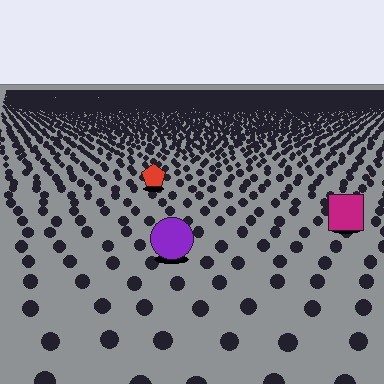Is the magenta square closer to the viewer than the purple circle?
No. The purple circle is closer — you can tell from the texture gradient: the ground texture is coarser near it.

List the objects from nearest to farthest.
From nearest to farthest: the purple circle, the magenta square, the red pentagon.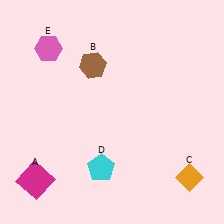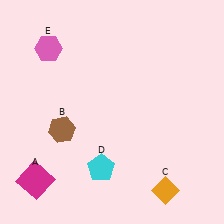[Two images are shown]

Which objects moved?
The objects that moved are: the brown hexagon (B), the orange diamond (C).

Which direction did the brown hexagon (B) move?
The brown hexagon (B) moved down.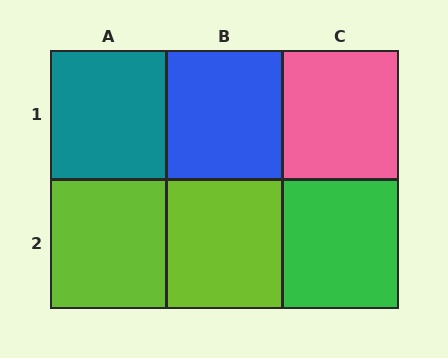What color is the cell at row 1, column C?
Pink.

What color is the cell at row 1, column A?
Teal.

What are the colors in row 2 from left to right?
Lime, lime, green.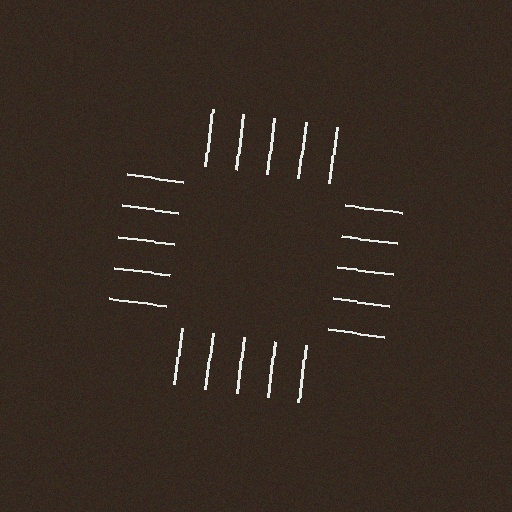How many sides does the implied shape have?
4 sides — the line-ends trace a square.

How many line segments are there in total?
20 — 5 along each of the 4 edges.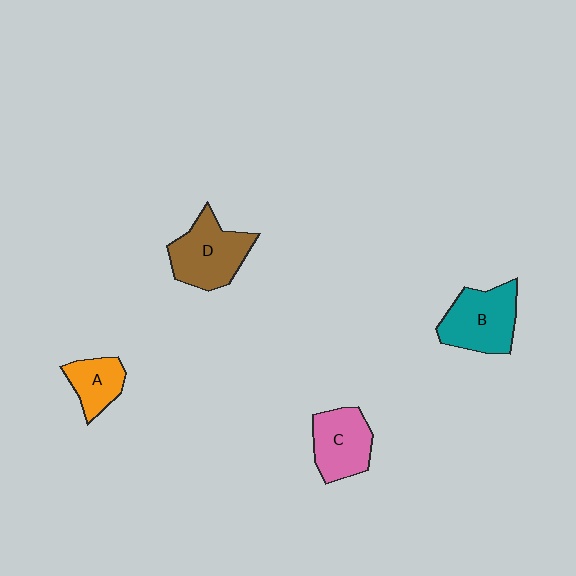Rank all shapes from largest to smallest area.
From largest to smallest: D (brown), B (teal), C (pink), A (orange).